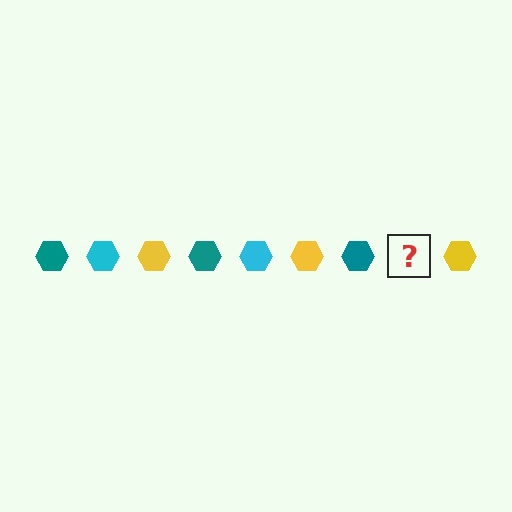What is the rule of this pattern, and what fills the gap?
The rule is that the pattern cycles through teal, cyan, yellow hexagons. The gap should be filled with a cyan hexagon.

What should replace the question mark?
The question mark should be replaced with a cyan hexagon.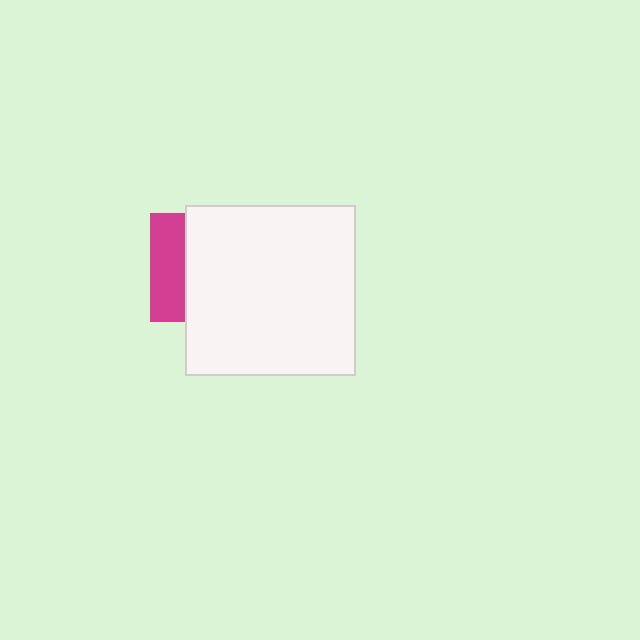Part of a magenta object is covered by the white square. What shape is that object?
It is a square.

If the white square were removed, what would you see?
You would see the complete magenta square.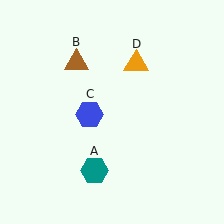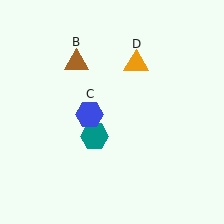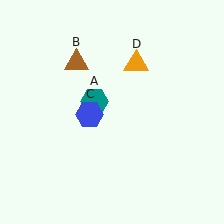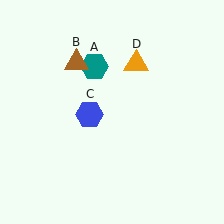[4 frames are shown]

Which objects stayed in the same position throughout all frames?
Brown triangle (object B) and blue hexagon (object C) and orange triangle (object D) remained stationary.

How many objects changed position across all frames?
1 object changed position: teal hexagon (object A).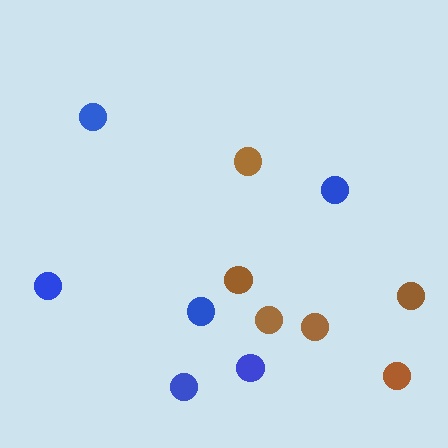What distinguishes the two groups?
There are 2 groups: one group of blue circles (6) and one group of brown circles (6).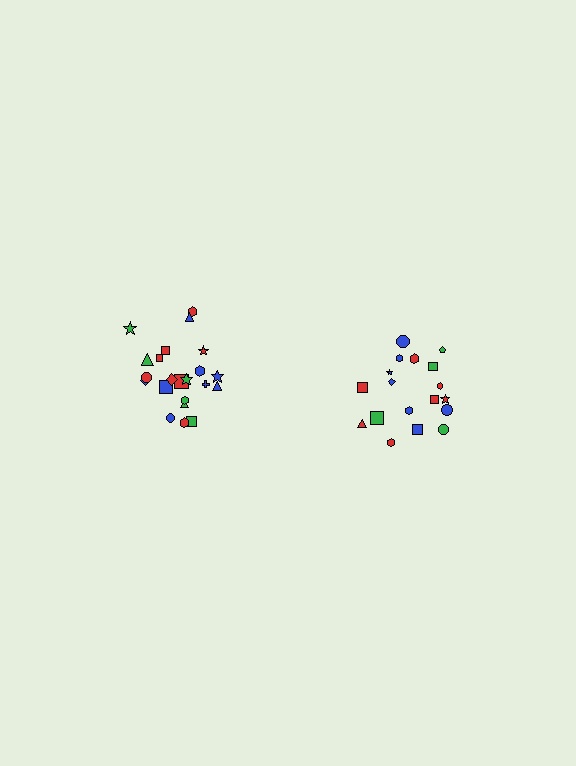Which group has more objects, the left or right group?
The left group.